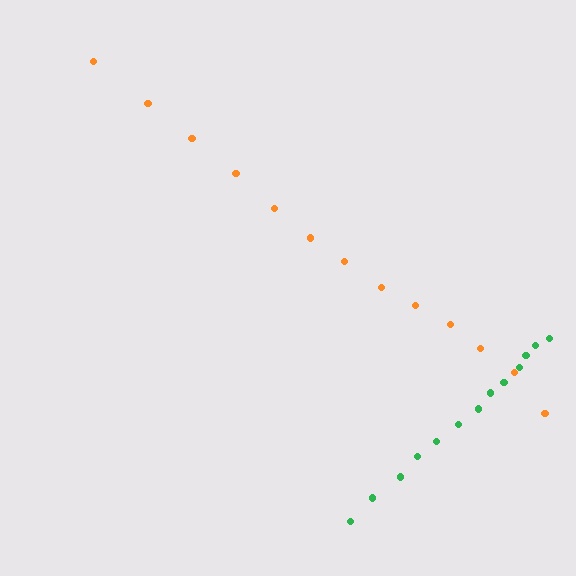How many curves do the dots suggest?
There are 2 distinct paths.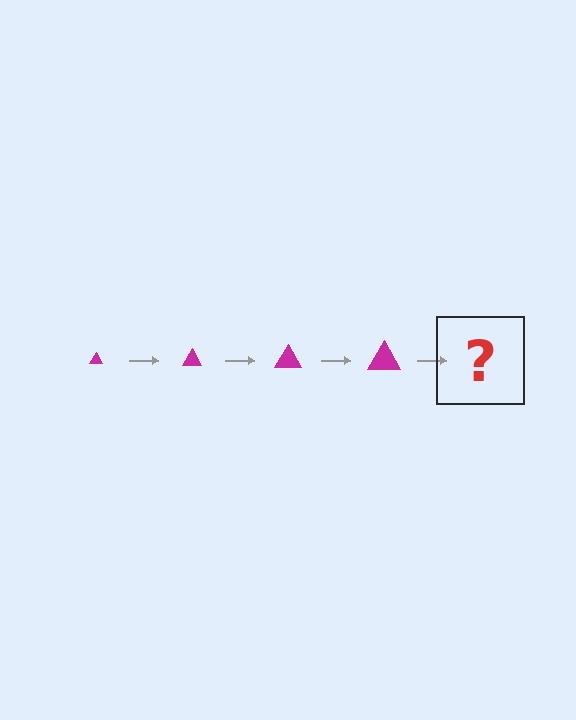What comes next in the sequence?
The next element should be a magenta triangle, larger than the previous one.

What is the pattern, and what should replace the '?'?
The pattern is that the triangle gets progressively larger each step. The '?' should be a magenta triangle, larger than the previous one.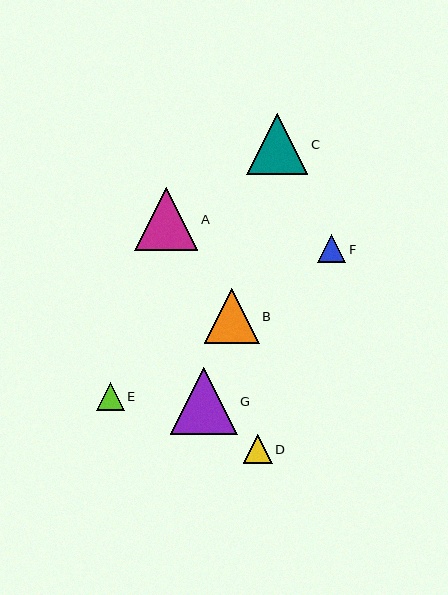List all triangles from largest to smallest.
From largest to smallest: G, A, C, B, D, F, E.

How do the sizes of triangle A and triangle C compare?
Triangle A and triangle C are approximately the same size.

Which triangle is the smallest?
Triangle E is the smallest with a size of approximately 28 pixels.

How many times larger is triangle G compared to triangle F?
Triangle G is approximately 2.4 times the size of triangle F.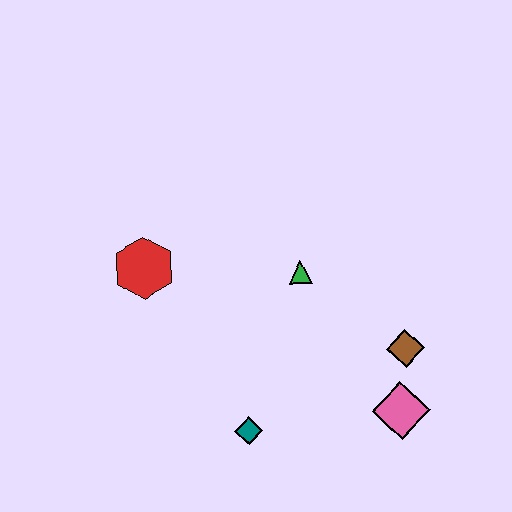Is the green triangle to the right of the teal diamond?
Yes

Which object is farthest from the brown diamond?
The red hexagon is farthest from the brown diamond.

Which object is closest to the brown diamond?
The pink diamond is closest to the brown diamond.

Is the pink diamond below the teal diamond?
No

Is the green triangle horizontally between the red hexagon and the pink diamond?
Yes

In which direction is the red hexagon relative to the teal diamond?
The red hexagon is above the teal diamond.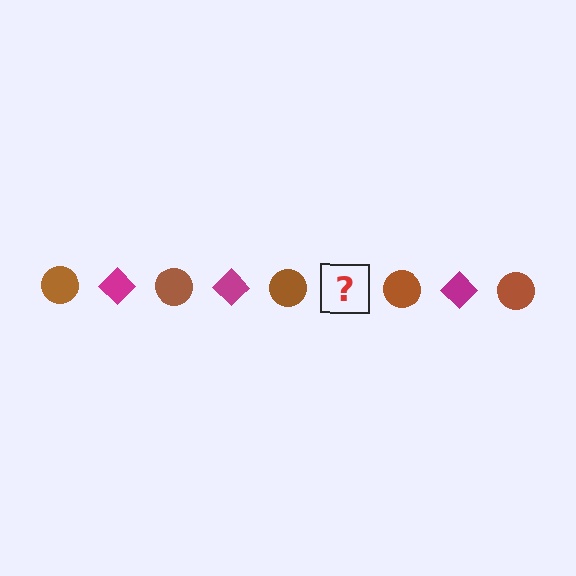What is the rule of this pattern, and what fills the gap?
The rule is that the pattern alternates between brown circle and magenta diamond. The gap should be filled with a magenta diamond.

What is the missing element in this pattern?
The missing element is a magenta diamond.